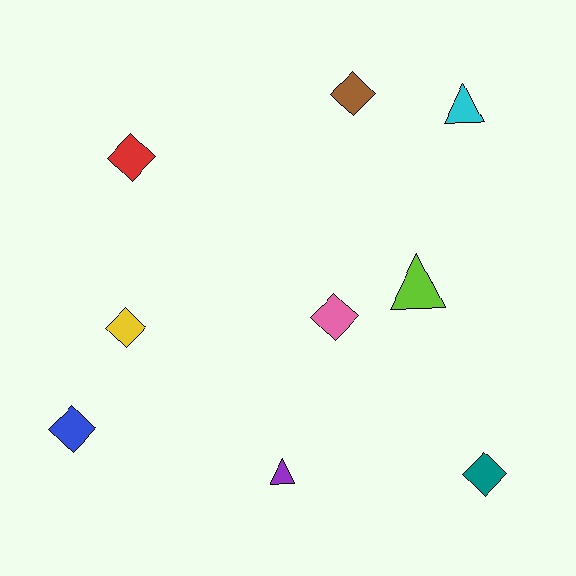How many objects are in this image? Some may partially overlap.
There are 9 objects.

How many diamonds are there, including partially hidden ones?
There are 6 diamonds.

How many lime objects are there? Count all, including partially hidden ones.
There is 1 lime object.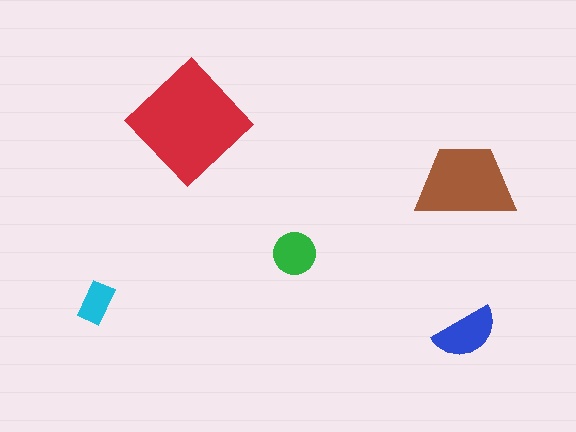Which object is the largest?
The red diamond.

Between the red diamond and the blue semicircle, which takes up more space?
The red diamond.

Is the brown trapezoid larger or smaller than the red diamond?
Smaller.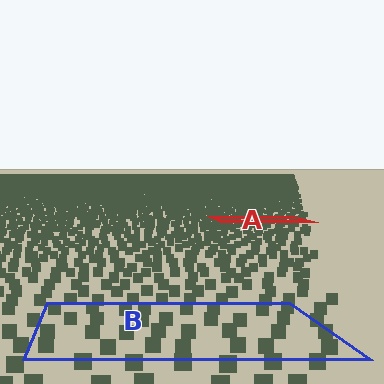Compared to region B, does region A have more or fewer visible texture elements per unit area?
Region A has more texture elements per unit area — they are packed more densely because it is farther away.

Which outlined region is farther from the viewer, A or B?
Region A is farther from the viewer — the texture elements inside it appear smaller and more densely packed.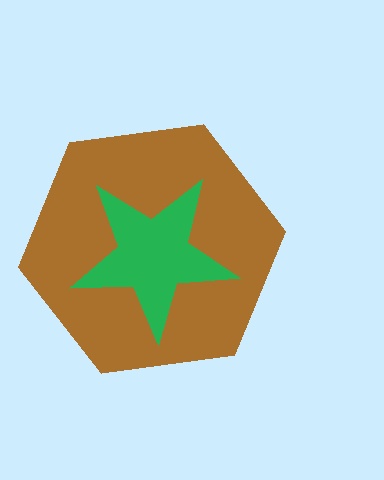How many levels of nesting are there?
2.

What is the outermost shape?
The brown hexagon.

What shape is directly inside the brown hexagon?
The green star.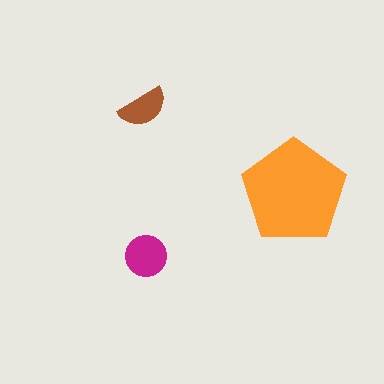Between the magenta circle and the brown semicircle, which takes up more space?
The magenta circle.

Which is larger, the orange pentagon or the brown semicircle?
The orange pentagon.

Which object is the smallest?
The brown semicircle.